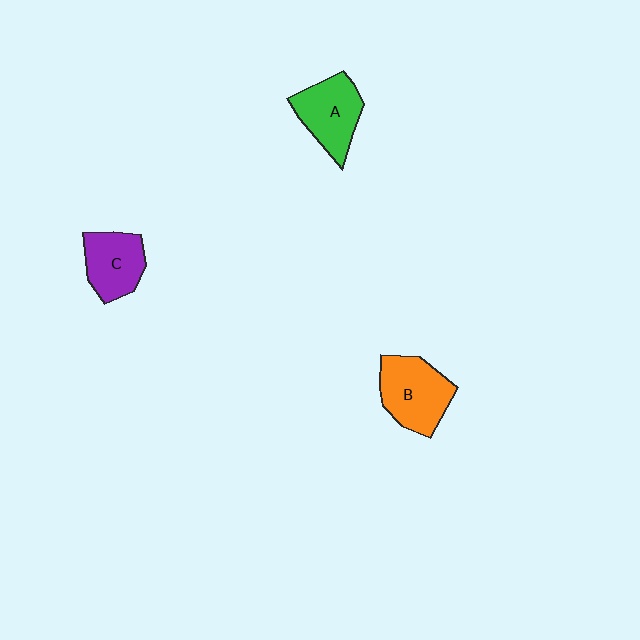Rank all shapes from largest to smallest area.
From largest to smallest: B (orange), A (green), C (purple).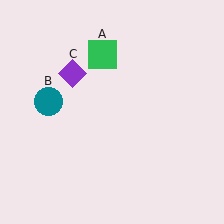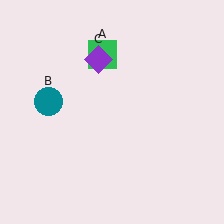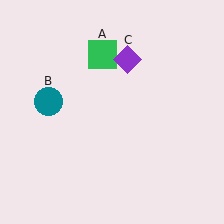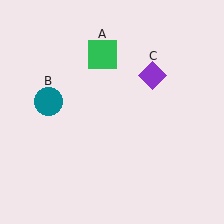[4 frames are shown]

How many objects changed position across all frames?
1 object changed position: purple diamond (object C).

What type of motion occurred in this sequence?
The purple diamond (object C) rotated clockwise around the center of the scene.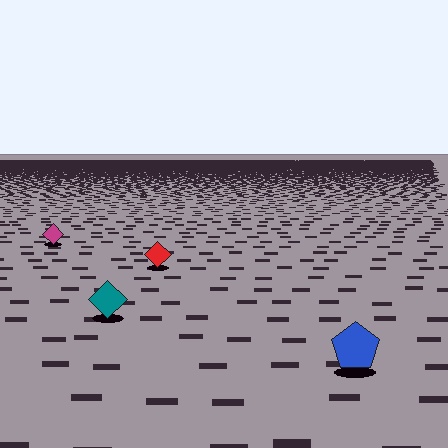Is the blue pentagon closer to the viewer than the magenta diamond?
Yes. The blue pentagon is closer — you can tell from the texture gradient: the ground texture is coarser near it.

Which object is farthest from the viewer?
The magenta diamond is farthest from the viewer. It appears smaller and the ground texture around it is denser.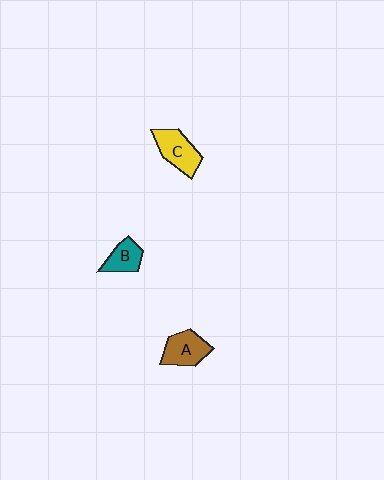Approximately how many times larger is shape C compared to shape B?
Approximately 1.4 times.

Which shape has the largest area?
Shape C (yellow).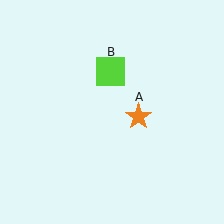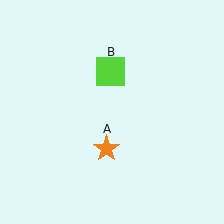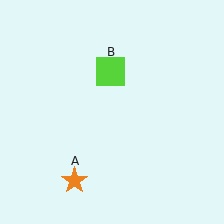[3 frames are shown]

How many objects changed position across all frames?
1 object changed position: orange star (object A).